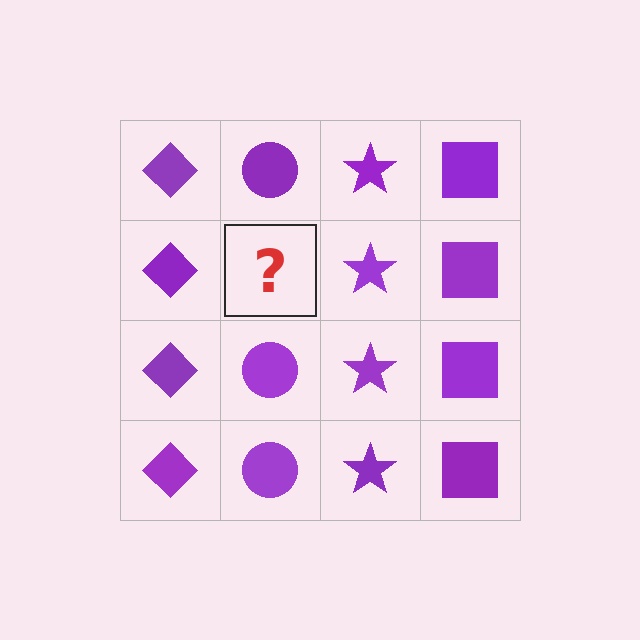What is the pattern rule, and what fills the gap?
The rule is that each column has a consistent shape. The gap should be filled with a purple circle.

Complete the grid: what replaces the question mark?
The question mark should be replaced with a purple circle.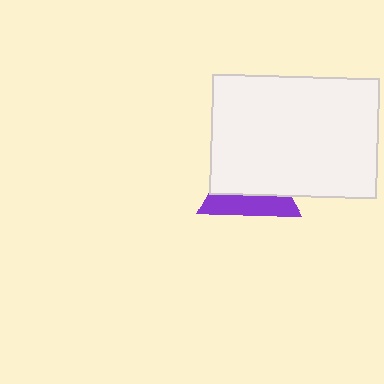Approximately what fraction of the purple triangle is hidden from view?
Roughly 61% of the purple triangle is hidden behind the white rectangle.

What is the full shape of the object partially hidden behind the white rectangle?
The partially hidden object is a purple triangle.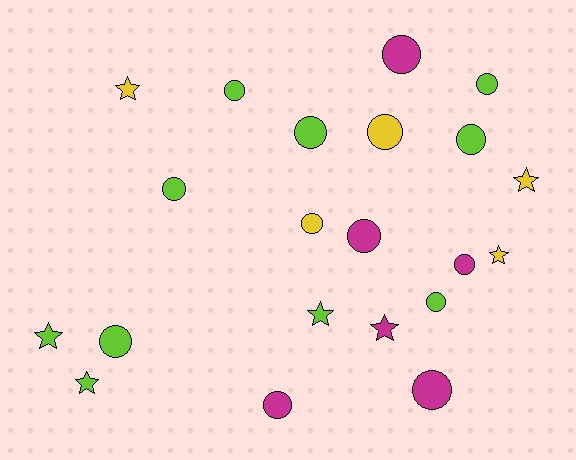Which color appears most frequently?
Lime, with 10 objects.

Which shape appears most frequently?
Circle, with 14 objects.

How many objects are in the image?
There are 21 objects.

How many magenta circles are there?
There are 5 magenta circles.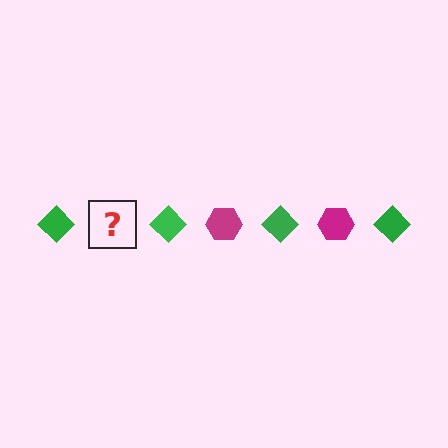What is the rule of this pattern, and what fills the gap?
The rule is that the pattern alternates between green diamond and magenta hexagon. The gap should be filled with a magenta hexagon.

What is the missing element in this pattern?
The missing element is a magenta hexagon.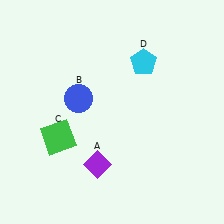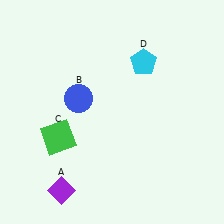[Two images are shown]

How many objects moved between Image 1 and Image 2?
1 object moved between the two images.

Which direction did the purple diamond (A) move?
The purple diamond (A) moved left.